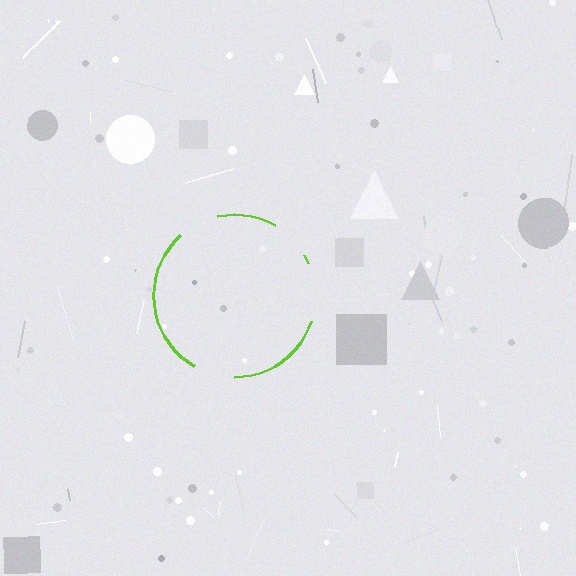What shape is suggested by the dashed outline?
The dashed outline suggests a circle.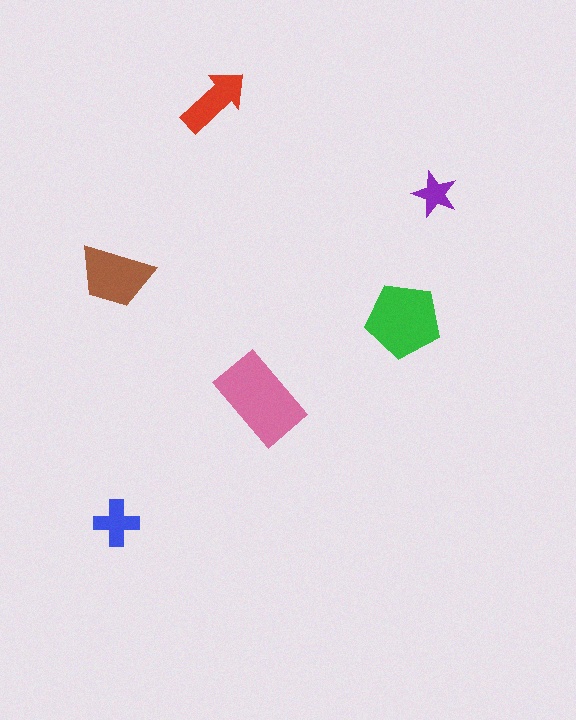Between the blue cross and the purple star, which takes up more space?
The blue cross.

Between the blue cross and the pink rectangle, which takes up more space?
The pink rectangle.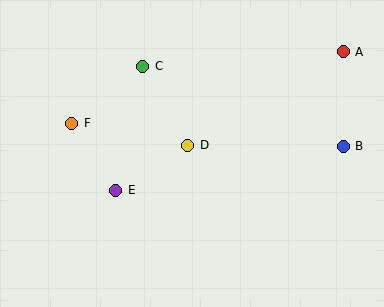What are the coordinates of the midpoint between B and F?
The midpoint between B and F is at (208, 135).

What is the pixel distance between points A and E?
The distance between A and E is 266 pixels.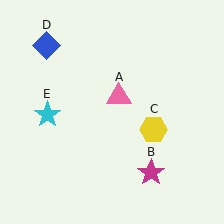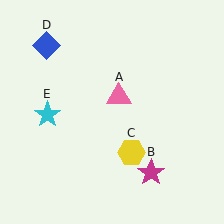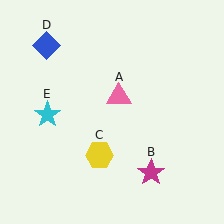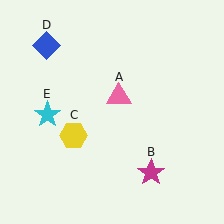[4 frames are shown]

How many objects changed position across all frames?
1 object changed position: yellow hexagon (object C).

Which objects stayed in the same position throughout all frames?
Pink triangle (object A) and magenta star (object B) and blue diamond (object D) and cyan star (object E) remained stationary.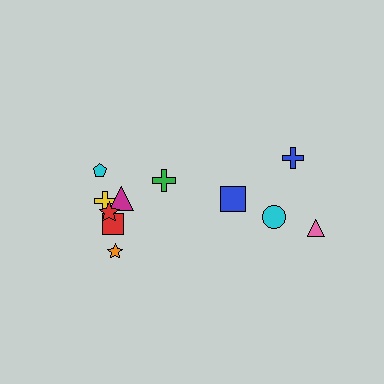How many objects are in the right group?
There are 4 objects.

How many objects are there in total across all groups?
There are 11 objects.